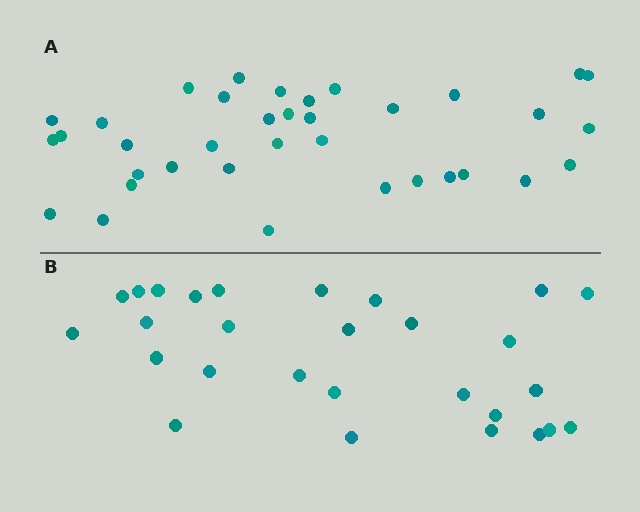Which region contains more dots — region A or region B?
Region A (the top region) has more dots.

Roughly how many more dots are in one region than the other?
Region A has roughly 8 or so more dots than region B.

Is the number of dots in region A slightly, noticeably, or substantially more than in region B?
Region A has noticeably more, but not dramatically so. The ratio is roughly 1.3 to 1.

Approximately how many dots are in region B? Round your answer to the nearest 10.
About 30 dots. (The exact count is 28, which rounds to 30.)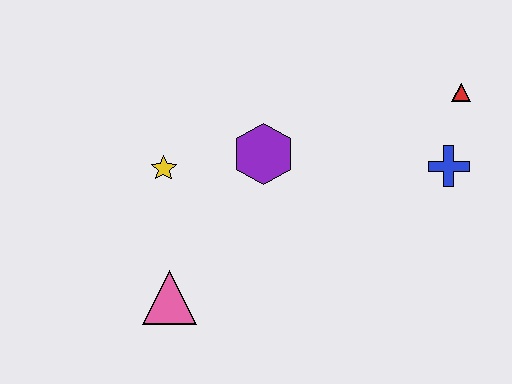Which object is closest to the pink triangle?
The yellow star is closest to the pink triangle.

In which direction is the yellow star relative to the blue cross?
The yellow star is to the left of the blue cross.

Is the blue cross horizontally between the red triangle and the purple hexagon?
Yes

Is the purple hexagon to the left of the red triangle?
Yes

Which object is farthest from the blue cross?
The pink triangle is farthest from the blue cross.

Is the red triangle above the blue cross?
Yes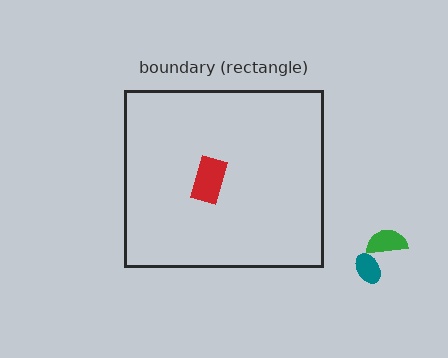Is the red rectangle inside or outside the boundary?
Inside.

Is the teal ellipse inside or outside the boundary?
Outside.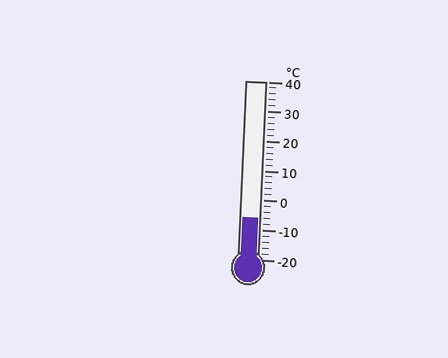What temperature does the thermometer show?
The thermometer shows approximately -6°C.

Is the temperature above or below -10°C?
The temperature is above -10°C.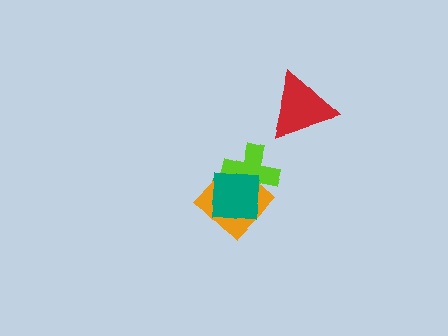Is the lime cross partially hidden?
Yes, it is partially covered by another shape.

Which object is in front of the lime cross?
The teal square is in front of the lime cross.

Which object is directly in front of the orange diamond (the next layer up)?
The lime cross is directly in front of the orange diamond.